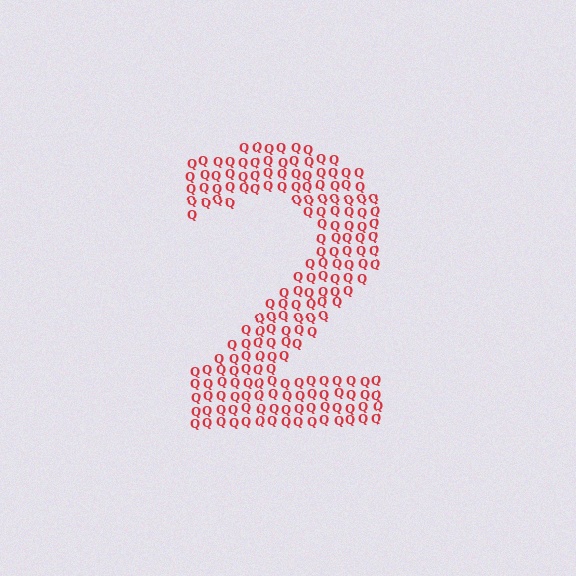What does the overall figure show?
The overall figure shows the digit 2.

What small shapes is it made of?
It is made of small letter Q's.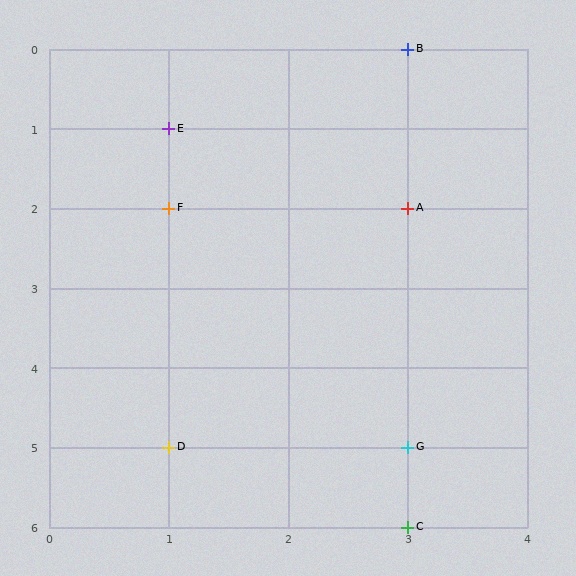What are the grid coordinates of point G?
Point G is at grid coordinates (3, 5).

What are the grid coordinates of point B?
Point B is at grid coordinates (3, 0).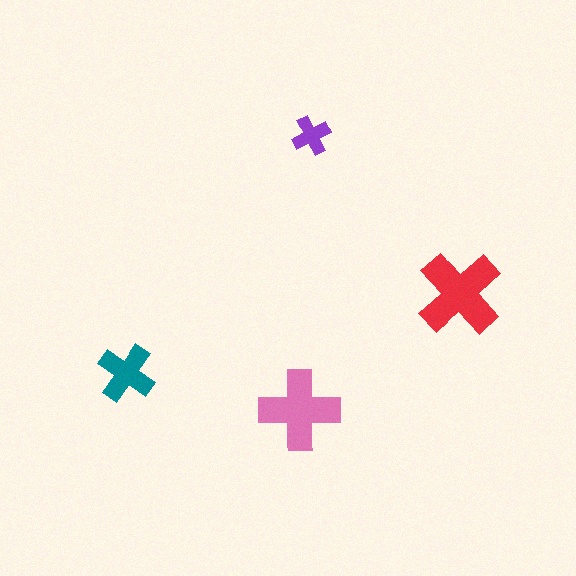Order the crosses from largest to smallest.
the red one, the pink one, the teal one, the purple one.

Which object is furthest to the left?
The teal cross is leftmost.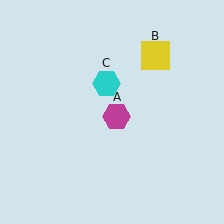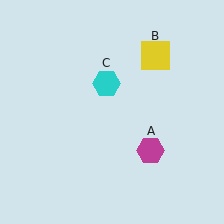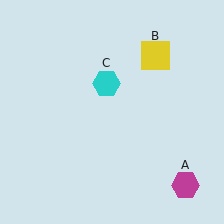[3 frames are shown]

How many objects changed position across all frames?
1 object changed position: magenta hexagon (object A).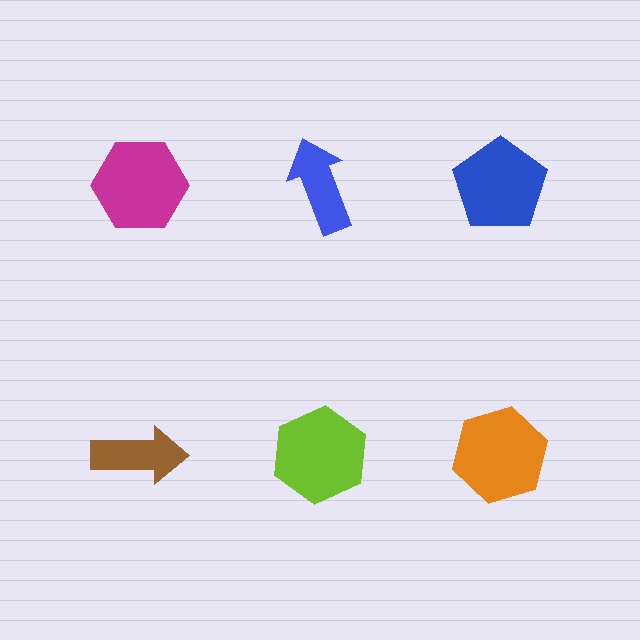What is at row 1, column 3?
A blue pentagon.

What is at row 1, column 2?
A blue arrow.